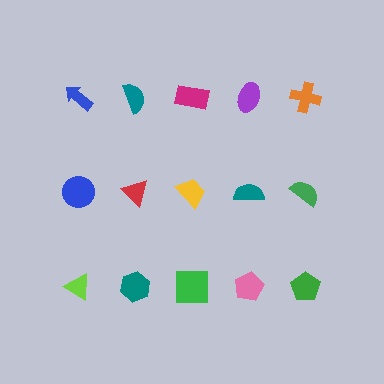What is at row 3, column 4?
A pink pentagon.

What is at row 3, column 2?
A teal hexagon.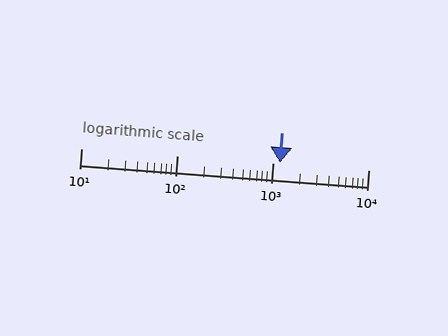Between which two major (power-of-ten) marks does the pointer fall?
The pointer is between 1000 and 10000.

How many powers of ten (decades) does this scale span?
The scale spans 3 decades, from 10 to 10000.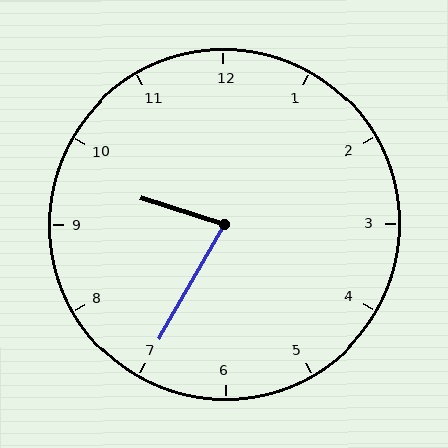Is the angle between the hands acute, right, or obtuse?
It is acute.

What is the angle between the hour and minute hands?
Approximately 78 degrees.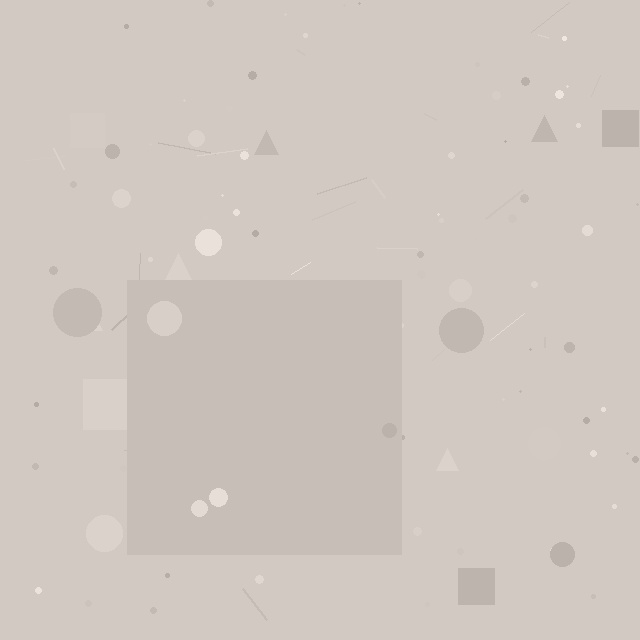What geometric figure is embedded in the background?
A square is embedded in the background.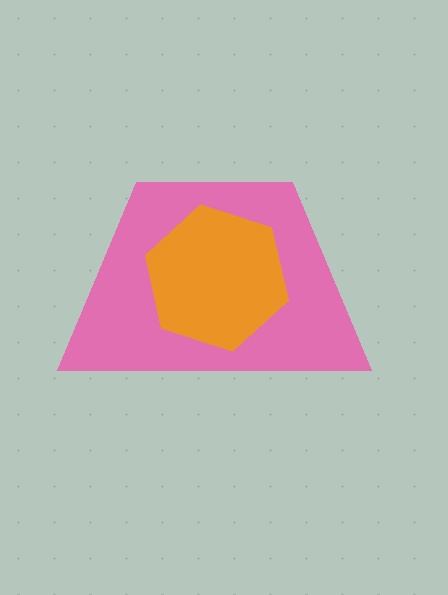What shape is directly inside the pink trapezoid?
The orange hexagon.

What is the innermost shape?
The orange hexagon.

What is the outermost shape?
The pink trapezoid.